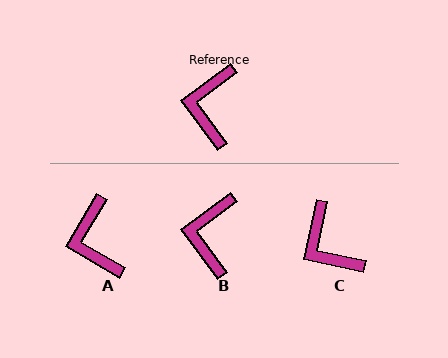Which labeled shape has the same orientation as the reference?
B.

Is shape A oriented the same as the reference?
No, it is off by about 23 degrees.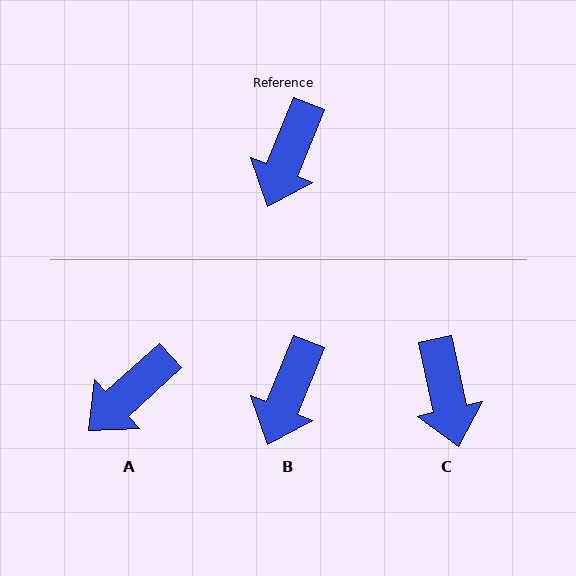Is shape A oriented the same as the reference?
No, it is off by about 26 degrees.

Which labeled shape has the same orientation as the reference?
B.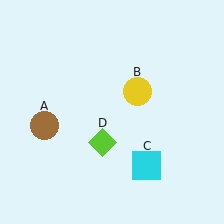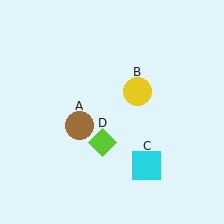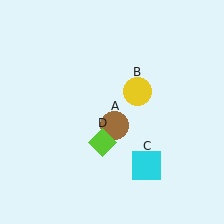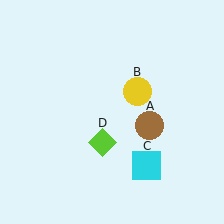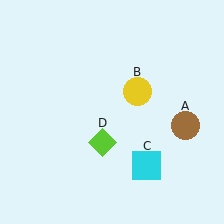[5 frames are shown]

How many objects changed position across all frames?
1 object changed position: brown circle (object A).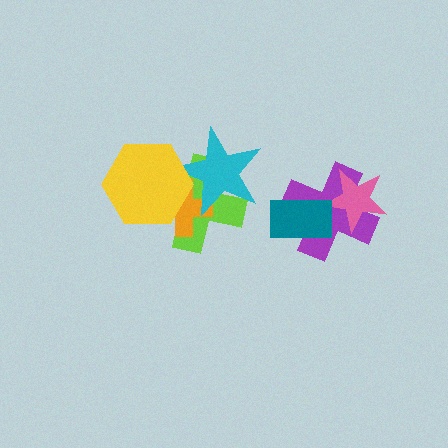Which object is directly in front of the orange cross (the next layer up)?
The cyan star is directly in front of the orange cross.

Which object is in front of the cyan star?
The yellow hexagon is in front of the cyan star.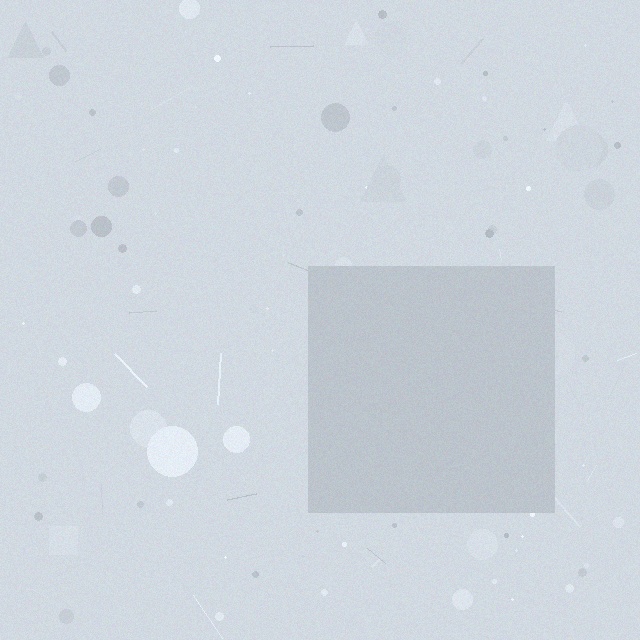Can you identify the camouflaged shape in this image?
The camouflaged shape is a square.